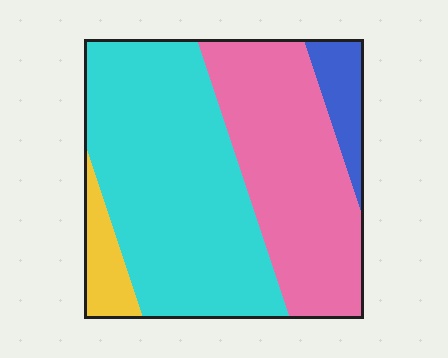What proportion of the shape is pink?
Pink takes up between a third and a half of the shape.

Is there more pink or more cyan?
Cyan.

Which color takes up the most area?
Cyan, at roughly 50%.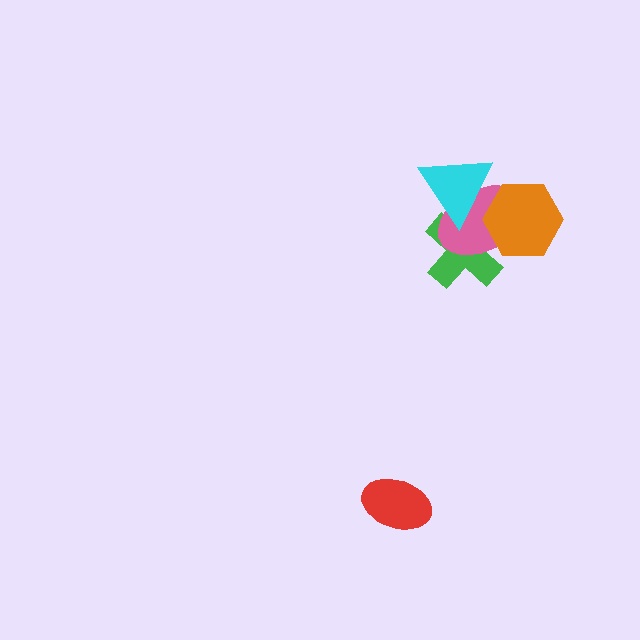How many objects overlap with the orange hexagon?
3 objects overlap with the orange hexagon.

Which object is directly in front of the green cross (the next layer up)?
The pink ellipse is directly in front of the green cross.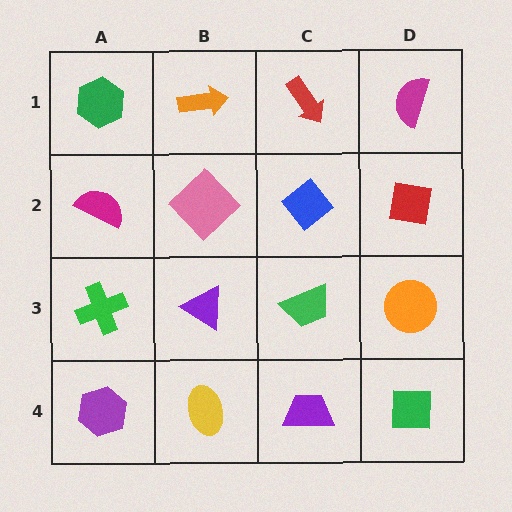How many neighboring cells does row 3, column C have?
4.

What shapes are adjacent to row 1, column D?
A red square (row 2, column D), a red arrow (row 1, column C).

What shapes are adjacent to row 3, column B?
A pink diamond (row 2, column B), a yellow ellipse (row 4, column B), a green cross (row 3, column A), a green trapezoid (row 3, column C).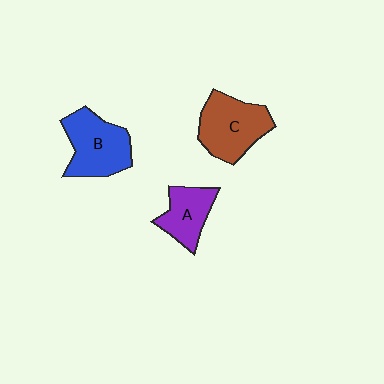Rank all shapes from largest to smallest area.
From largest to smallest: C (brown), B (blue), A (purple).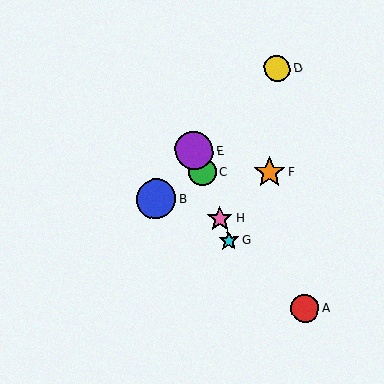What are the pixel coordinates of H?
Object H is at (220, 218).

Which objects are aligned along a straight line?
Objects C, E, G, H are aligned along a straight line.